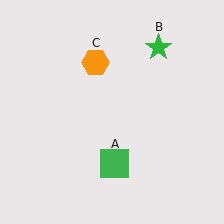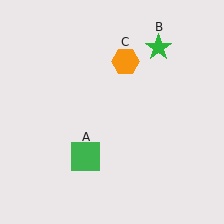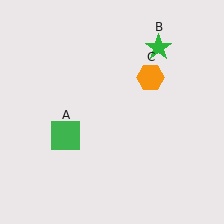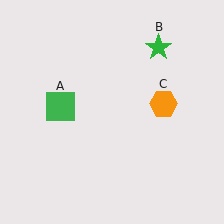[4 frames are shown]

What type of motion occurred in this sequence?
The green square (object A), orange hexagon (object C) rotated clockwise around the center of the scene.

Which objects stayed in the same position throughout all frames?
Green star (object B) remained stationary.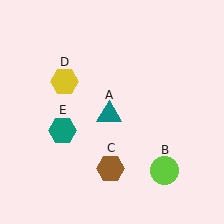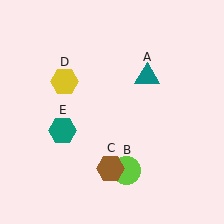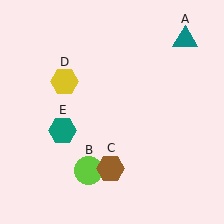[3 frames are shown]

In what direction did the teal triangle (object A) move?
The teal triangle (object A) moved up and to the right.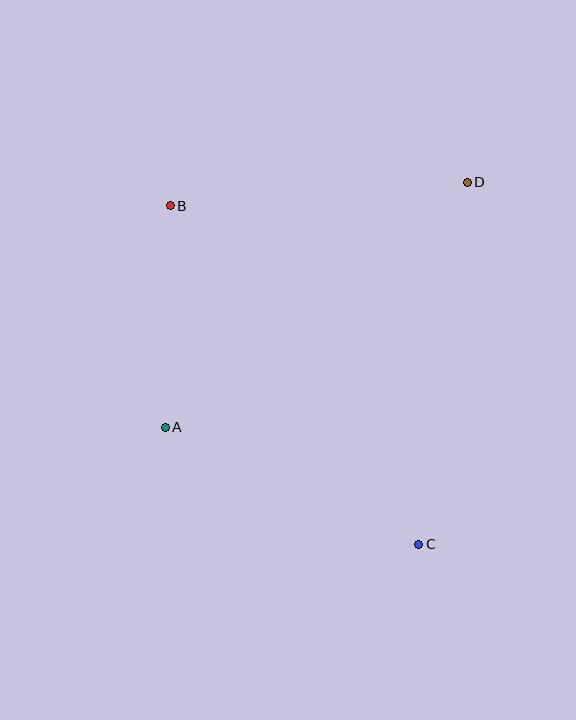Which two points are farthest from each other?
Points B and C are farthest from each other.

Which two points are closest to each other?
Points A and B are closest to each other.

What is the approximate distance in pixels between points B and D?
The distance between B and D is approximately 298 pixels.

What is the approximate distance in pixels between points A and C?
The distance between A and C is approximately 279 pixels.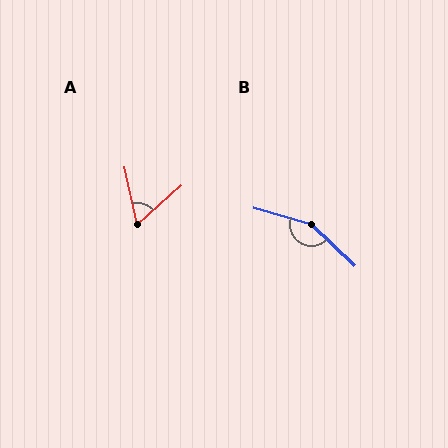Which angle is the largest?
B, at approximately 153 degrees.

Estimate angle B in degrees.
Approximately 153 degrees.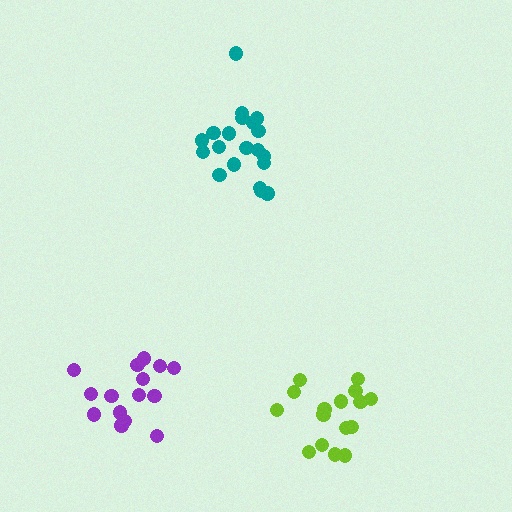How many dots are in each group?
Group 1: 16 dots, Group 2: 21 dots, Group 3: 15 dots (52 total).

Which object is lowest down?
The lime cluster is bottommost.